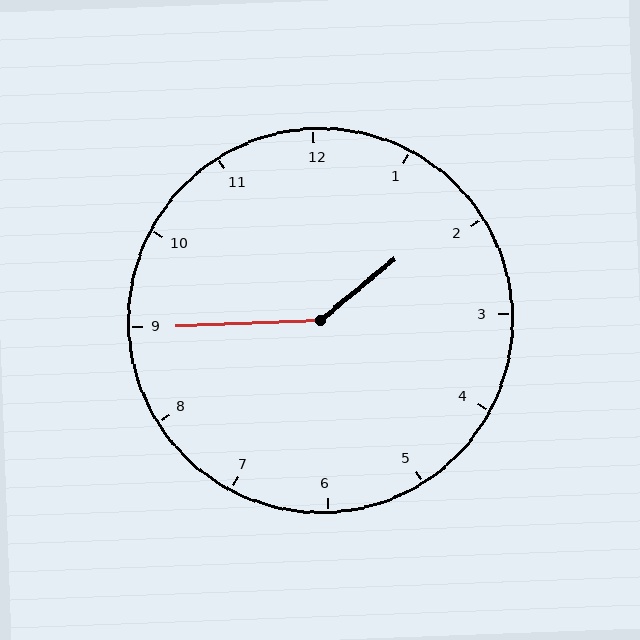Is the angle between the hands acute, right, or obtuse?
It is obtuse.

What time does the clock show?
1:45.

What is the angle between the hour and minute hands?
Approximately 142 degrees.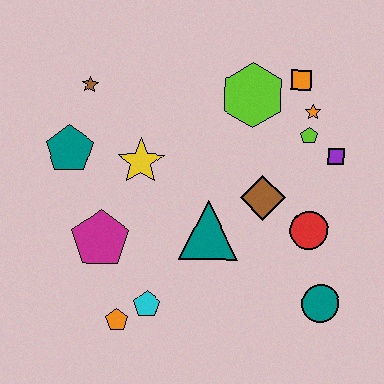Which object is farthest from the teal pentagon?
The teal circle is farthest from the teal pentagon.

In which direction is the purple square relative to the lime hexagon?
The purple square is to the right of the lime hexagon.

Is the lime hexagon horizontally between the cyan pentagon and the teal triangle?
No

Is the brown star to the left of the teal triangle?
Yes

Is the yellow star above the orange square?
No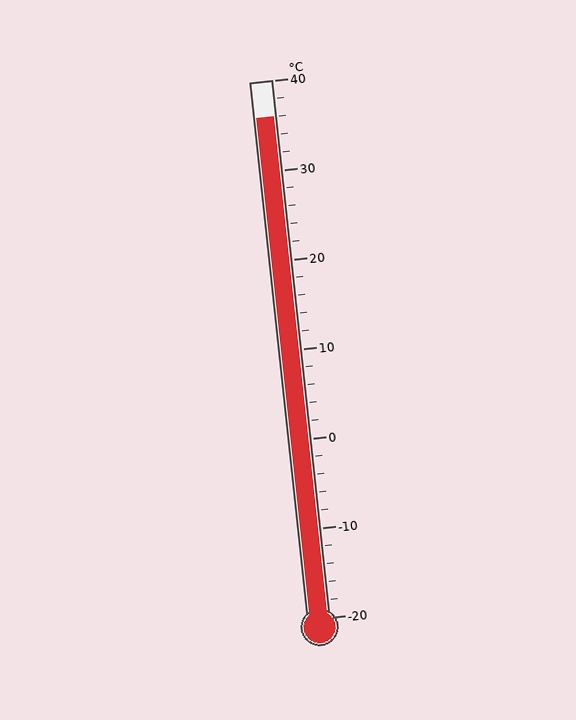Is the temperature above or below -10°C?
The temperature is above -10°C.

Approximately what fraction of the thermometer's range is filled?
The thermometer is filled to approximately 95% of its range.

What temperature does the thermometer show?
The thermometer shows approximately 36°C.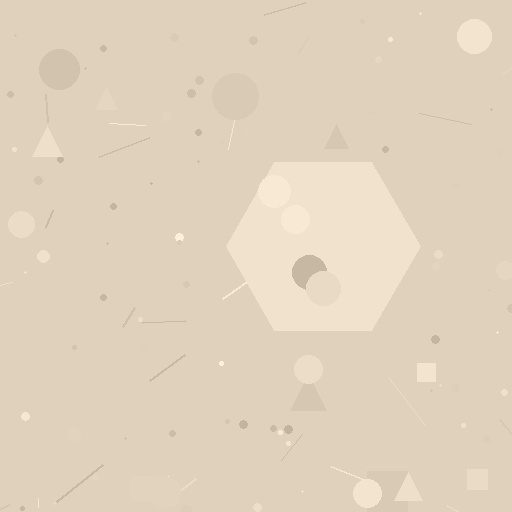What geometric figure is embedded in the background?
A hexagon is embedded in the background.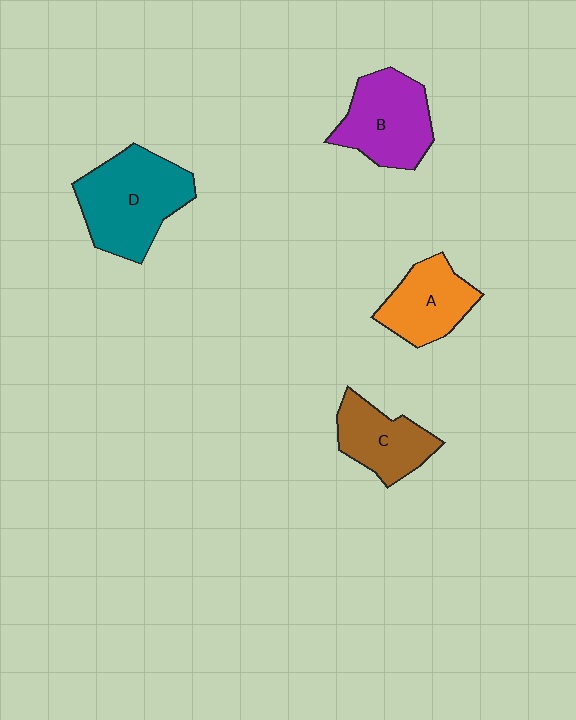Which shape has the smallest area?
Shape C (brown).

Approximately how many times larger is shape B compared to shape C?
Approximately 1.3 times.